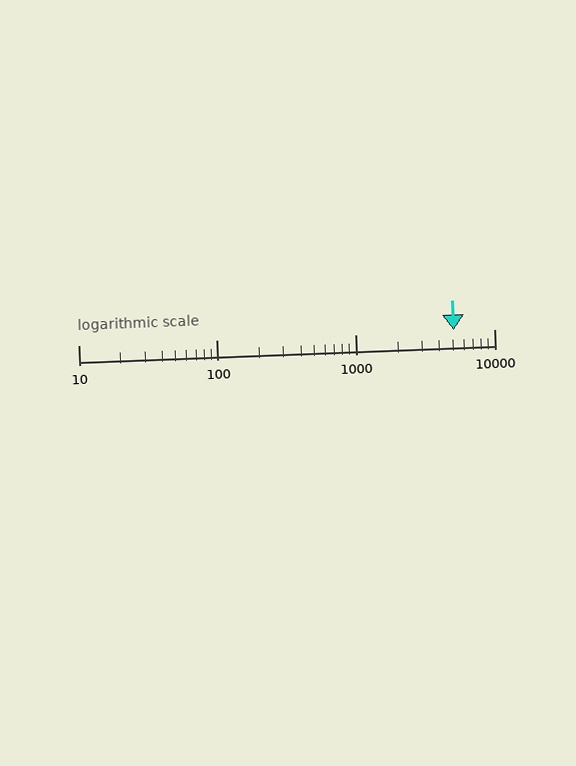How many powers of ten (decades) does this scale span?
The scale spans 3 decades, from 10 to 10000.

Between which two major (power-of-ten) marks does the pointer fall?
The pointer is between 1000 and 10000.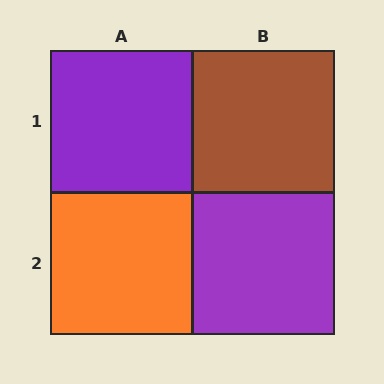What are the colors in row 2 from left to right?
Orange, purple.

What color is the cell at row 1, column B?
Brown.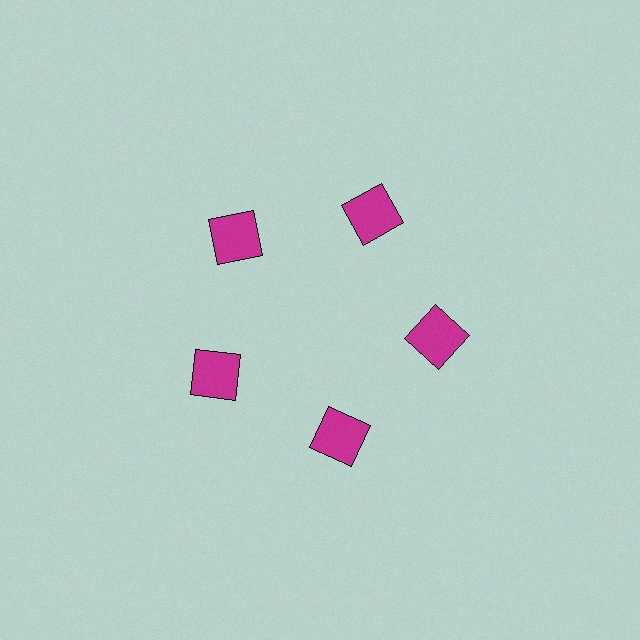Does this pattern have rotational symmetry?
Yes, this pattern has 5-fold rotational symmetry. It looks the same after rotating 72 degrees around the center.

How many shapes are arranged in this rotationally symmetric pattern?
There are 5 shapes, arranged in 5 groups of 1.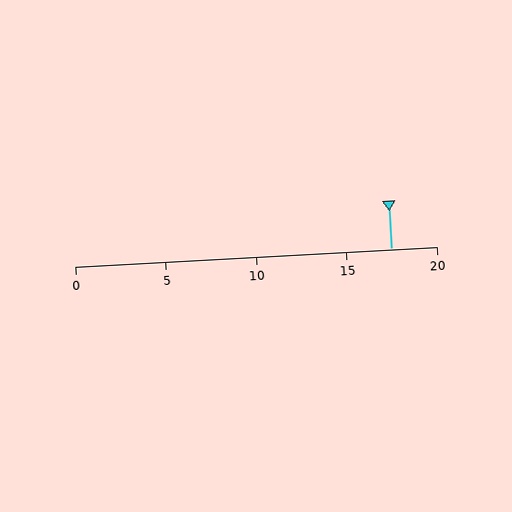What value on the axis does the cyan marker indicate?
The marker indicates approximately 17.5.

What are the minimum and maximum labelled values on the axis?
The axis runs from 0 to 20.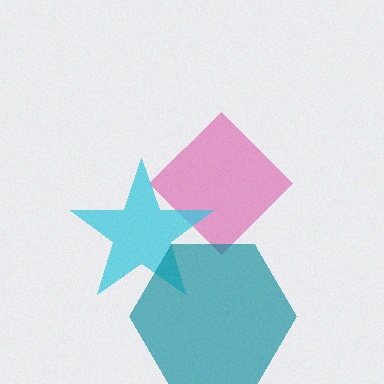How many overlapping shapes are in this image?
There are 3 overlapping shapes in the image.